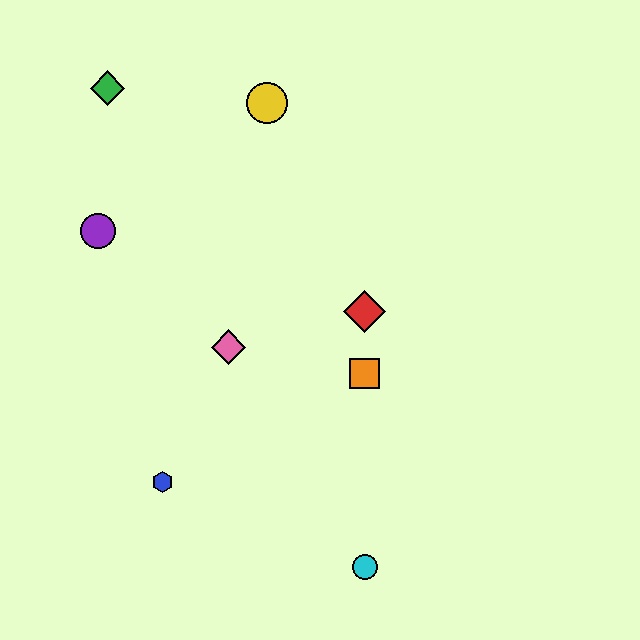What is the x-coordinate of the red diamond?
The red diamond is at x≈365.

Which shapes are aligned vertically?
The red diamond, the orange square, the cyan circle are aligned vertically.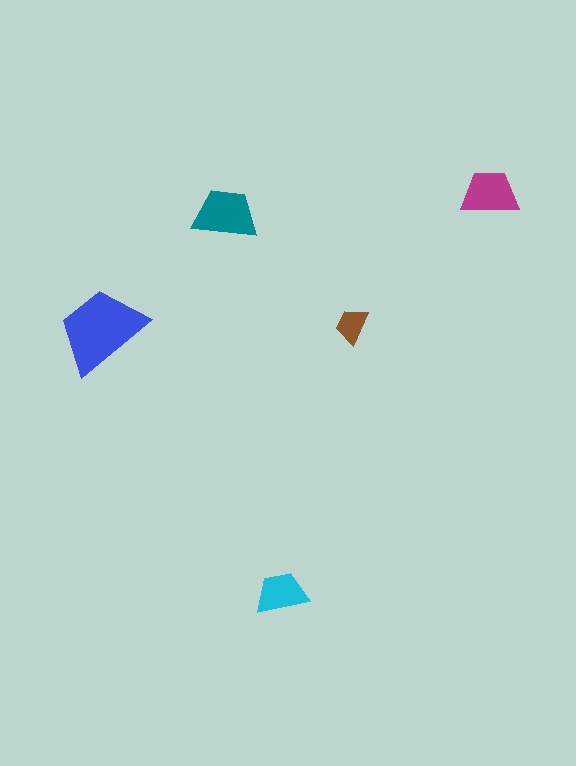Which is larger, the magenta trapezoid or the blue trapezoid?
The blue one.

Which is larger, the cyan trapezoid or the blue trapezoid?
The blue one.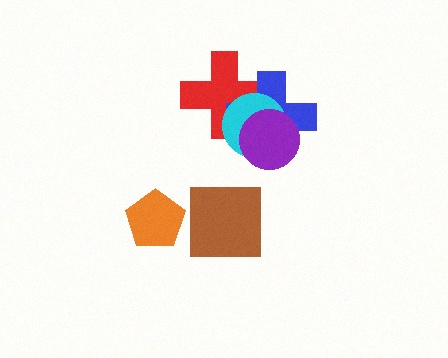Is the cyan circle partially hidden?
Yes, it is partially covered by another shape.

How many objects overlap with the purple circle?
3 objects overlap with the purple circle.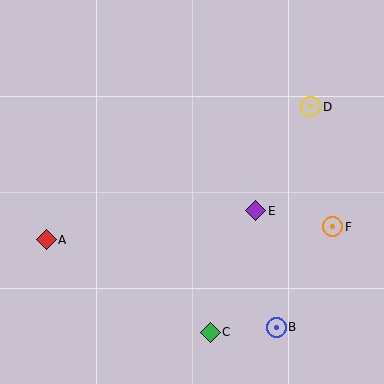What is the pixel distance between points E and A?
The distance between E and A is 212 pixels.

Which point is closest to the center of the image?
Point E at (256, 211) is closest to the center.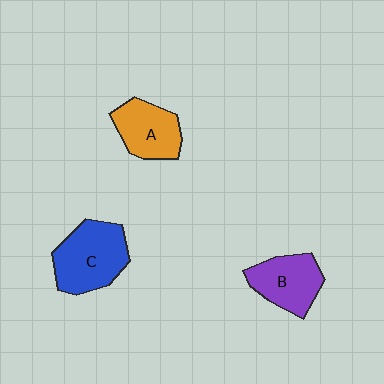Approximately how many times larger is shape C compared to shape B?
Approximately 1.3 times.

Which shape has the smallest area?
Shape A (orange).